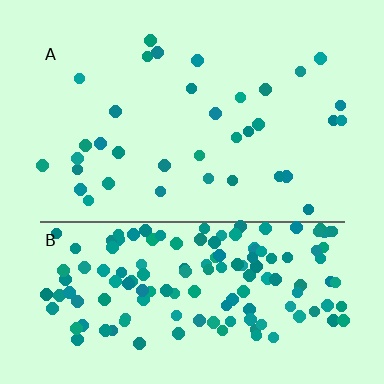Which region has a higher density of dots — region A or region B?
B (the bottom).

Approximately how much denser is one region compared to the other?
Approximately 4.4× — region B over region A.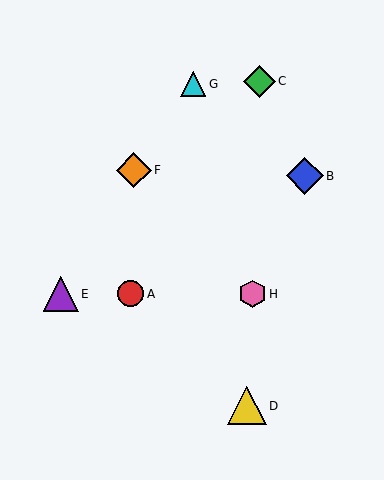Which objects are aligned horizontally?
Objects A, E, H are aligned horizontally.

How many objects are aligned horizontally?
3 objects (A, E, H) are aligned horizontally.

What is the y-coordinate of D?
Object D is at y≈406.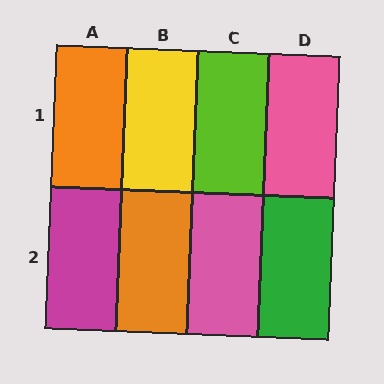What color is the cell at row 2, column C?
Pink.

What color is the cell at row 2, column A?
Magenta.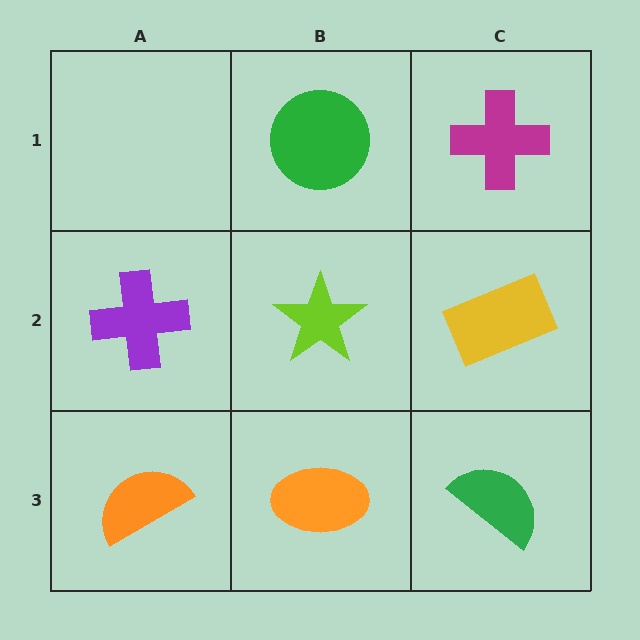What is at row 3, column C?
A green semicircle.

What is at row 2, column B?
A lime star.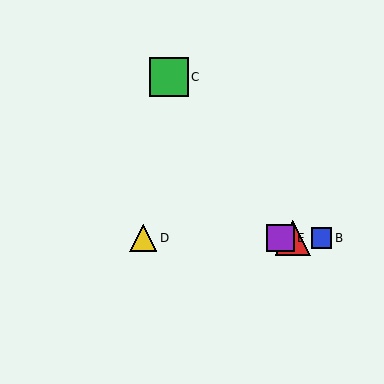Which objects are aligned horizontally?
Objects A, B, D, E are aligned horizontally.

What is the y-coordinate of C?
Object C is at y≈77.